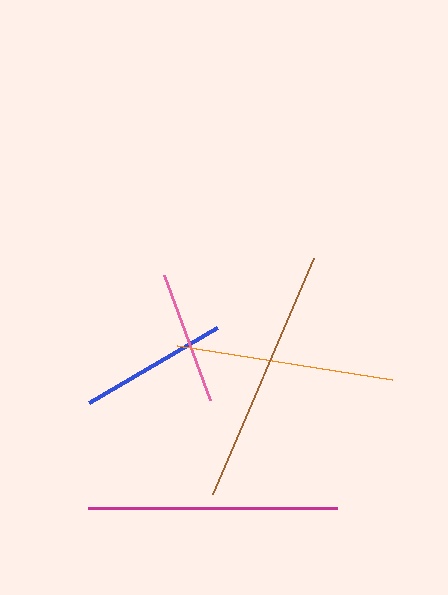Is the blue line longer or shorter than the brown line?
The brown line is longer than the blue line.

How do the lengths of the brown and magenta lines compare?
The brown and magenta lines are approximately the same length.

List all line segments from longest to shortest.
From longest to shortest: brown, magenta, orange, blue, pink.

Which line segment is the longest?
The brown line is the longest at approximately 256 pixels.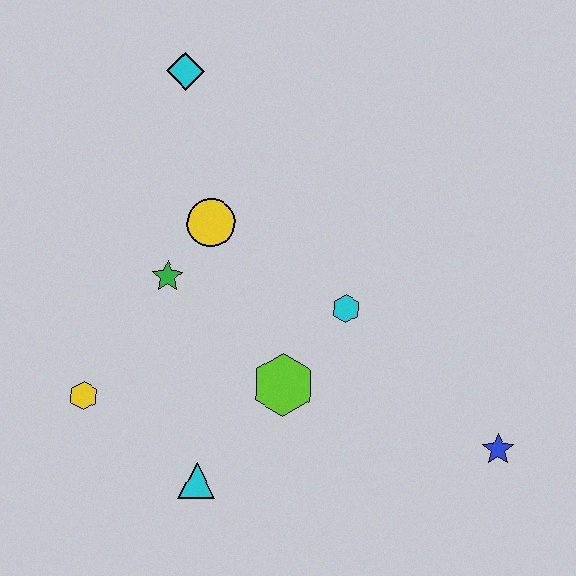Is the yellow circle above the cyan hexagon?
Yes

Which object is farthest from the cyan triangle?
The cyan diamond is farthest from the cyan triangle.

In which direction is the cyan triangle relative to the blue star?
The cyan triangle is to the left of the blue star.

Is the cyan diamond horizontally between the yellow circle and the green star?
Yes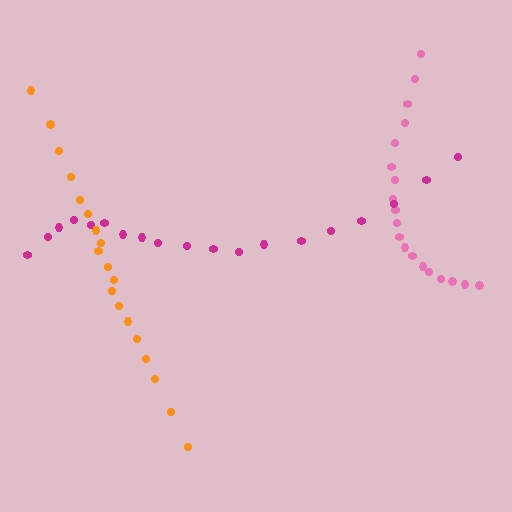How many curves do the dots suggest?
There are 3 distinct paths.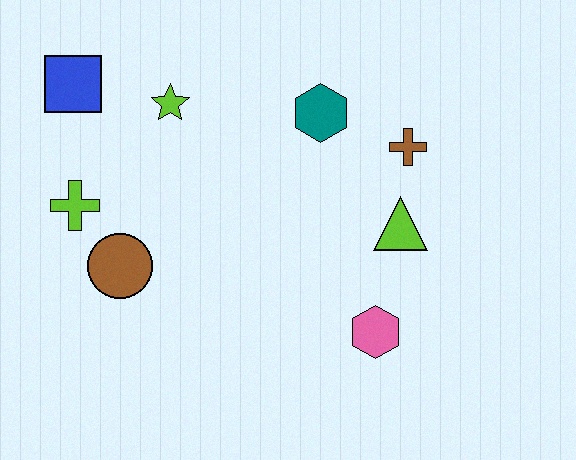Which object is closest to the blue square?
The lime star is closest to the blue square.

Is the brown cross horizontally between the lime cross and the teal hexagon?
No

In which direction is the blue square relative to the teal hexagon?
The blue square is to the left of the teal hexagon.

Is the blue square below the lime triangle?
No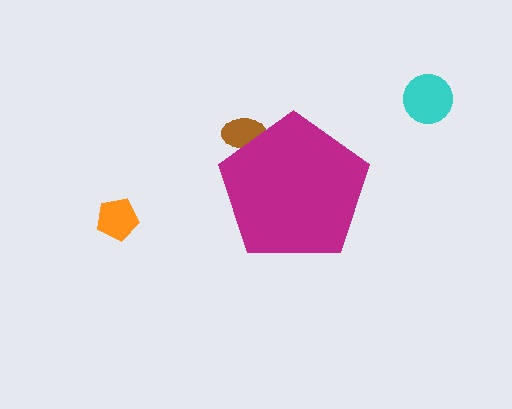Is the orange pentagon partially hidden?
No, the orange pentagon is fully visible.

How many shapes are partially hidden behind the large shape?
1 shape is partially hidden.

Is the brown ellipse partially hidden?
Yes, the brown ellipse is partially hidden behind the magenta pentagon.